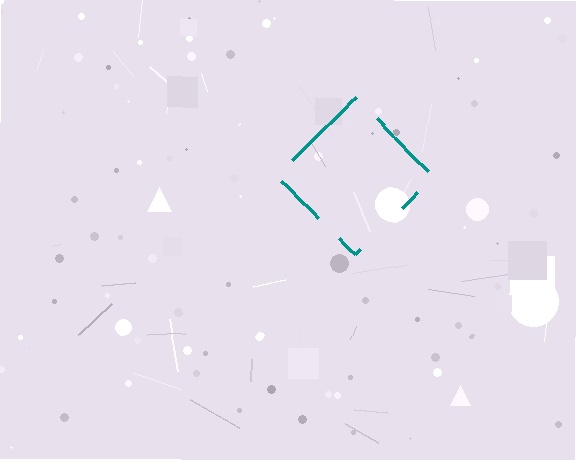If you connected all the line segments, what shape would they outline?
They would outline a diamond.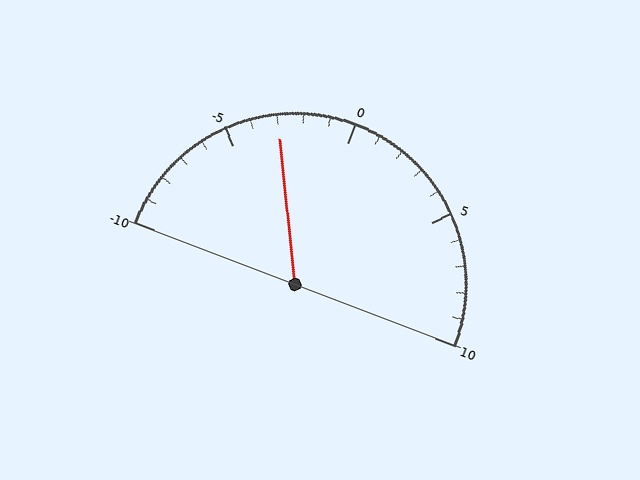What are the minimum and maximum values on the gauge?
The gauge ranges from -10 to 10.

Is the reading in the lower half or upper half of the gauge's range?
The reading is in the lower half of the range (-10 to 10).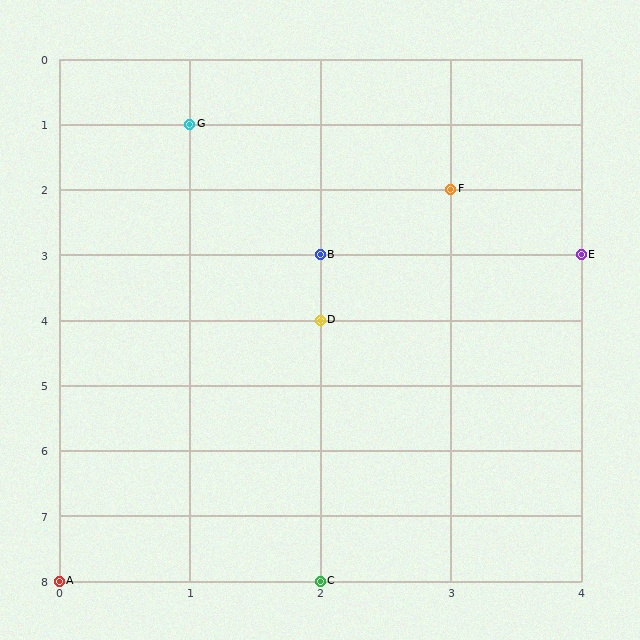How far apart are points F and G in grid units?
Points F and G are 2 columns and 1 row apart (about 2.2 grid units diagonally).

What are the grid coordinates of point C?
Point C is at grid coordinates (2, 8).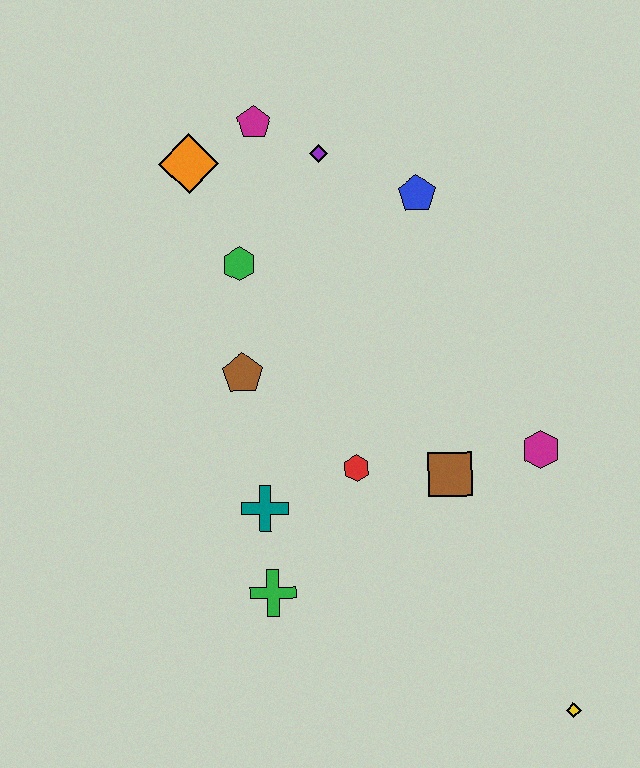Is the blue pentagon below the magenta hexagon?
No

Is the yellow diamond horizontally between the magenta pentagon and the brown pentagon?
No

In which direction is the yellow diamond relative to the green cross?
The yellow diamond is to the right of the green cross.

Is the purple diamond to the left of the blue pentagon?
Yes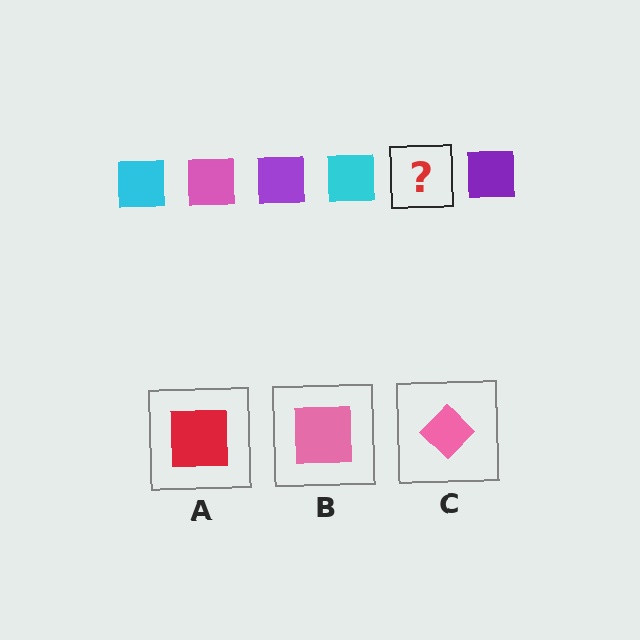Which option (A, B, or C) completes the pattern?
B.